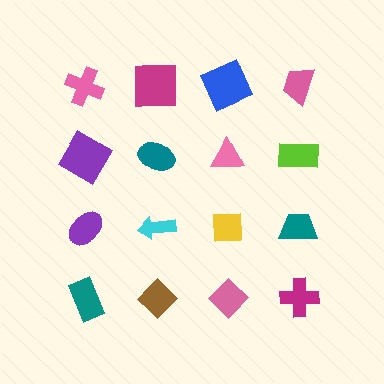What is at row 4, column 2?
A brown diamond.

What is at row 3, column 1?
A purple ellipse.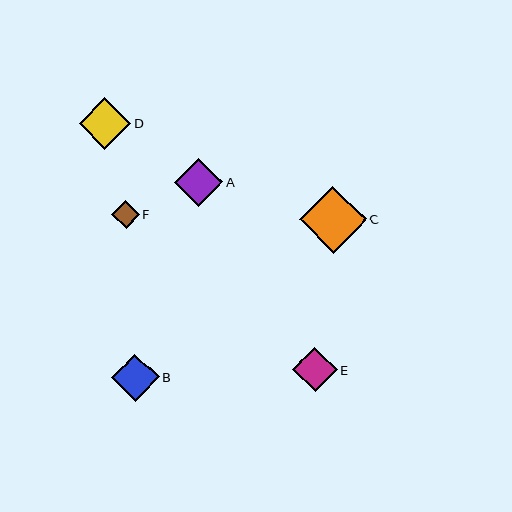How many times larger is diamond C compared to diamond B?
Diamond C is approximately 1.4 times the size of diamond B.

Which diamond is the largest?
Diamond C is the largest with a size of approximately 67 pixels.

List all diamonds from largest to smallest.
From largest to smallest: C, D, A, B, E, F.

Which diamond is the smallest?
Diamond F is the smallest with a size of approximately 28 pixels.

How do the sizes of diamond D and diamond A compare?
Diamond D and diamond A are approximately the same size.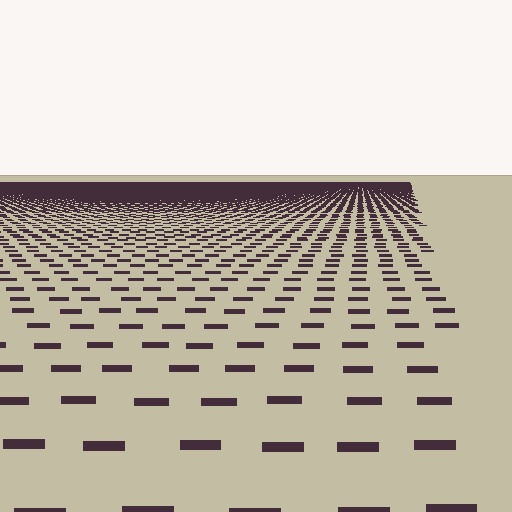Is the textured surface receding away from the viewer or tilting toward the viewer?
The surface is receding away from the viewer. Texture elements get smaller and denser toward the top.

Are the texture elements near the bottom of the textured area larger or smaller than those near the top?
Larger. Near the bottom, elements are closer to the viewer and appear at a bigger on-screen size.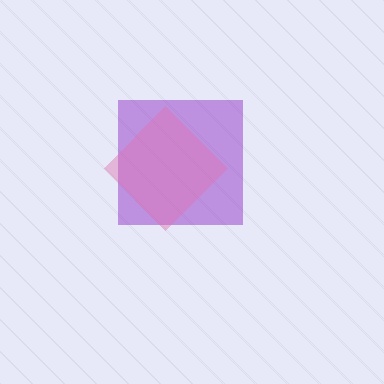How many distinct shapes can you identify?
There are 2 distinct shapes: a purple square, a pink diamond.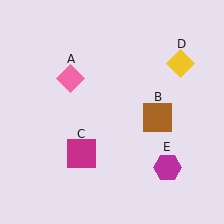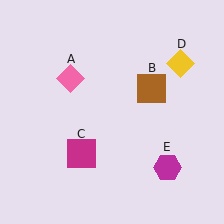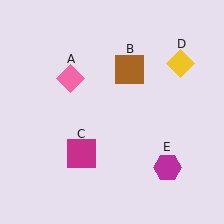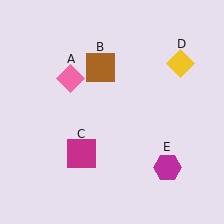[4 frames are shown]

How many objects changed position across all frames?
1 object changed position: brown square (object B).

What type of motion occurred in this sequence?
The brown square (object B) rotated counterclockwise around the center of the scene.